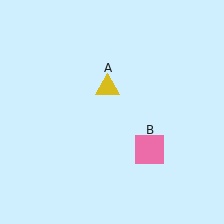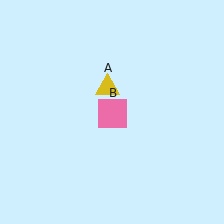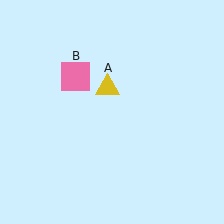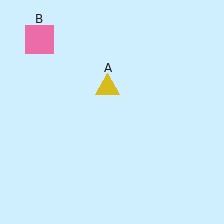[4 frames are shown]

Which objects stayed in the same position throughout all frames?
Yellow triangle (object A) remained stationary.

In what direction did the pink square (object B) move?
The pink square (object B) moved up and to the left.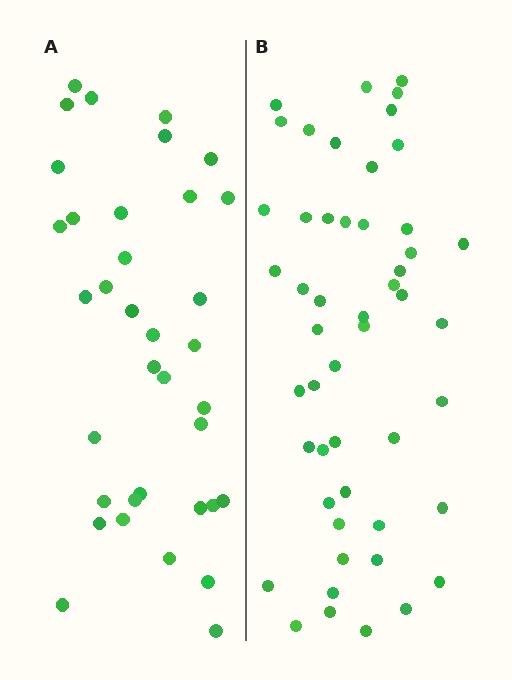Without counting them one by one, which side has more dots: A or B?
Region B (the right region) has more dots.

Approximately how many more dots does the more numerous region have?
Region B has approximately 15 more dots than region A.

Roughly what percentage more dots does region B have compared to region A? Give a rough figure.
About 40% more.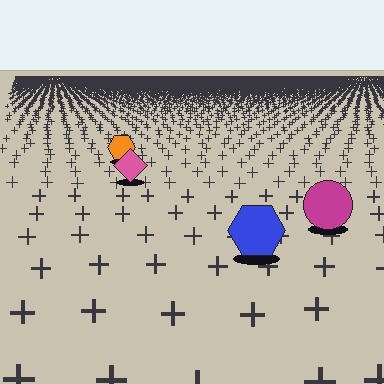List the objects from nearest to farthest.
From nearest to farthest: the blue hexagon, the magenta circle, the pink diamond, the orange hexagon.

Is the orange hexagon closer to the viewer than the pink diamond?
No. The pink diamond is closer — you can tell from the texture gradient: the ground texture is coarser near it.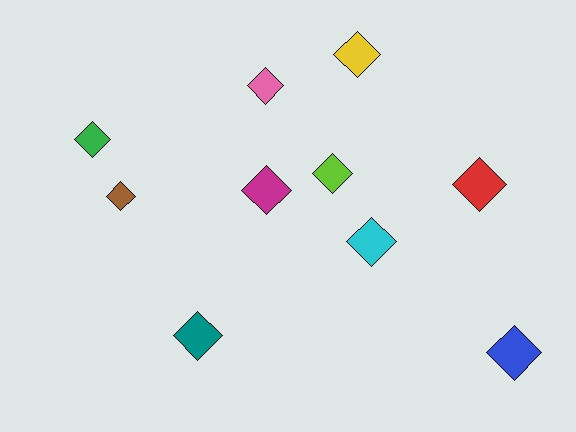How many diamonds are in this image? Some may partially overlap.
There are 10 diamonds.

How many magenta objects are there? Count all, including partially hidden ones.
There is 1 magenta object.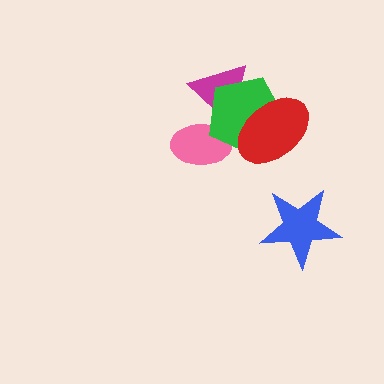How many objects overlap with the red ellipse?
2 objects overlap with the red ellipse.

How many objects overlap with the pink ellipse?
2 objects overlap with the pink ellipse.